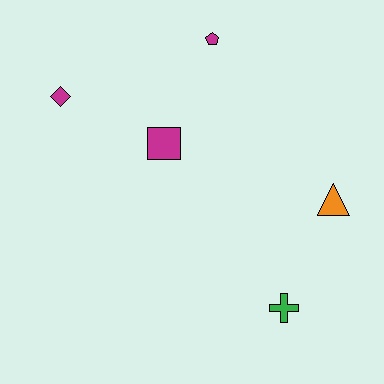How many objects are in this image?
There are 5 objects.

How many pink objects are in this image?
There are no pink objects.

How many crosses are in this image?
There is 1 cross.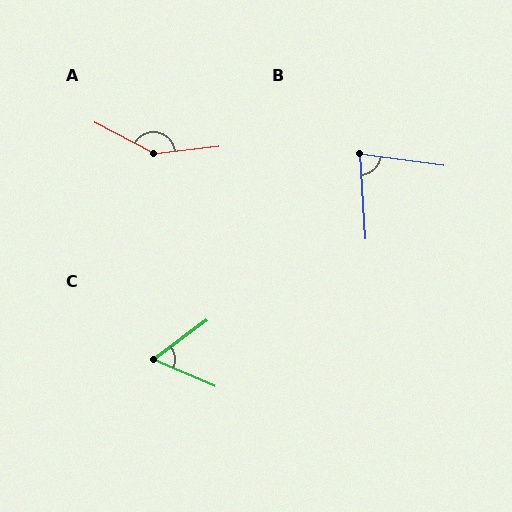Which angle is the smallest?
C, at approximately 60 degrees.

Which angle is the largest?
A, at approximately 146 degrees.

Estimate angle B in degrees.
Approximately 78 degrees.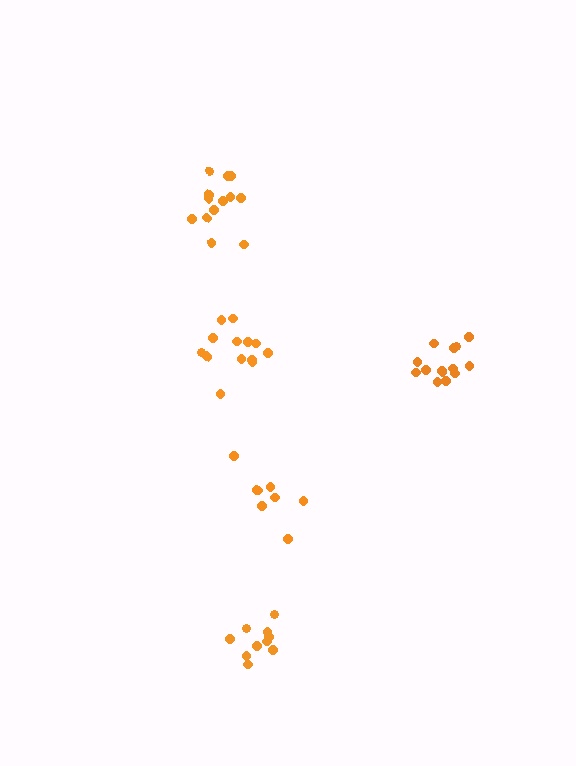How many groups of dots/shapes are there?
There are 5 groups.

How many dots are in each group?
Group 1: 8 dots, Group 2: 10 dots, Group 3: 13 dots, Group 4: 13 dots, Group 5: 14 dots (58 total).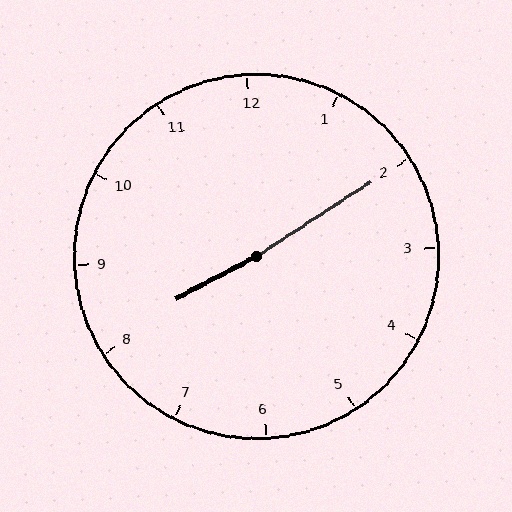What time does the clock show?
8:10.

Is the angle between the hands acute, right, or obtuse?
It is obtuse.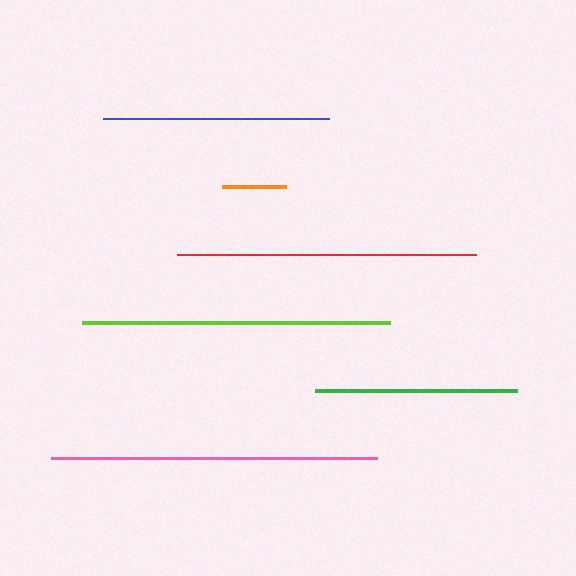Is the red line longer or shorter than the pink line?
The pink line is longer than the red line.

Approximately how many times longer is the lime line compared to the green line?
The lime line is approximately 1.5 times the length of the green line.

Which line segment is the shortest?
The orange line is the shortest at approximately 64 pixels.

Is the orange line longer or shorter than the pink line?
The pink line is longer than the orange line.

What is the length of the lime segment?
The lime segment is approximately 308 pixels long.